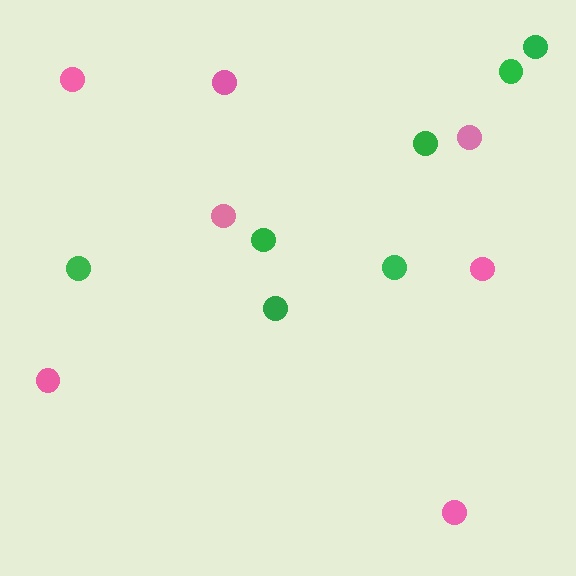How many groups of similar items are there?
There are 2 groups: one group of green circles (7) and one group of pink circles (7).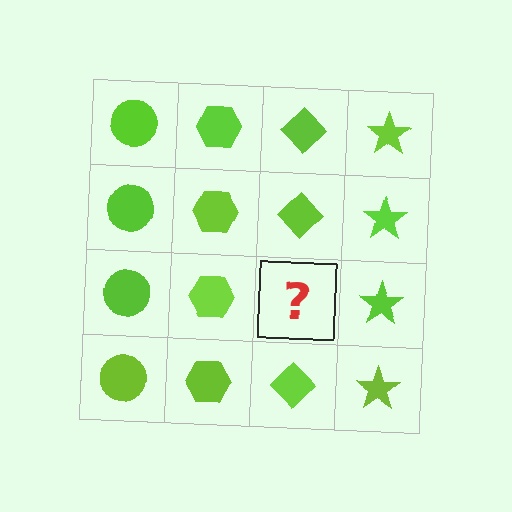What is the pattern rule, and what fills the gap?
The rule is that each column has a consistent shape. The gap should be filled with a lime diamond.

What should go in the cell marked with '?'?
The missing cell should contain a lime diamond.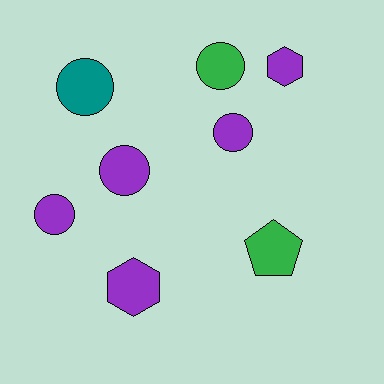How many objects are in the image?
There are 8 objects.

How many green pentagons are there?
There is 1 green pentagon.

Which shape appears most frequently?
Circle, with 5 objects.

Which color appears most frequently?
Purple, with 5 objects.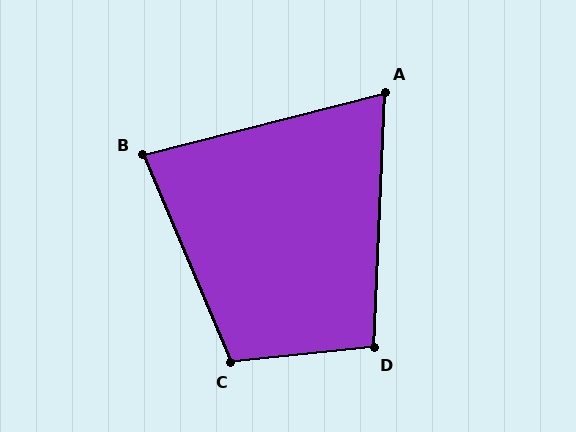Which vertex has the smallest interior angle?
A, at approximately 73 degrees.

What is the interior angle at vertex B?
Approximately 82 degrees (acute).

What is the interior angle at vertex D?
Approximately 98 degrees (obtuse).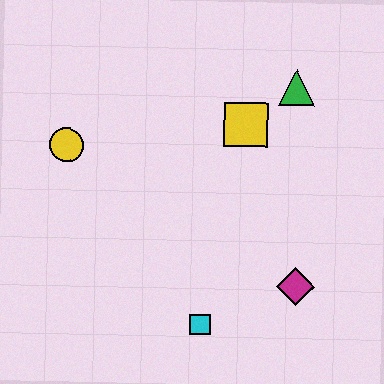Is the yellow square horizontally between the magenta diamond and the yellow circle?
Yes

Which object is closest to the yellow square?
The green triangle is closest to the yellow square.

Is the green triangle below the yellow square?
No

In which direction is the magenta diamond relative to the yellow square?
The magenta diamond is below the yellow square.